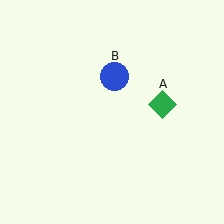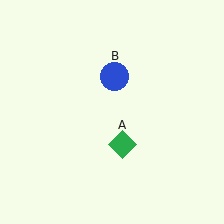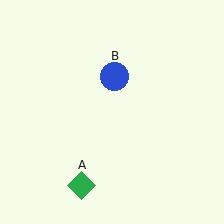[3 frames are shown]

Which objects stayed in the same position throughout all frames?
Blue circle (object B) remained stationary.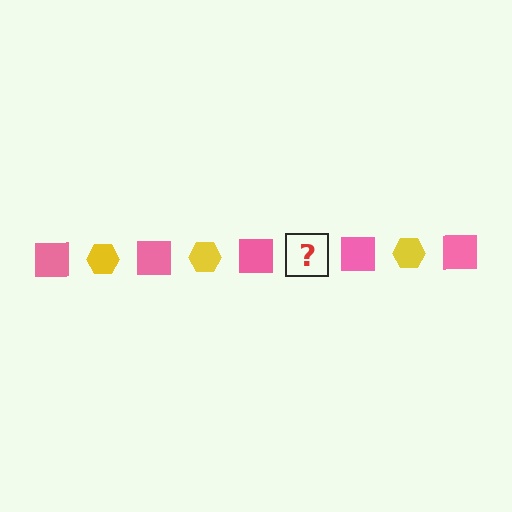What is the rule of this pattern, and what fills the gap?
The rule is that the pattern alternates between pink square and yellow hexagon. The gap should be filled with a yellow hexagon.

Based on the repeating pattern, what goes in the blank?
The blank should be a yellow hexagon.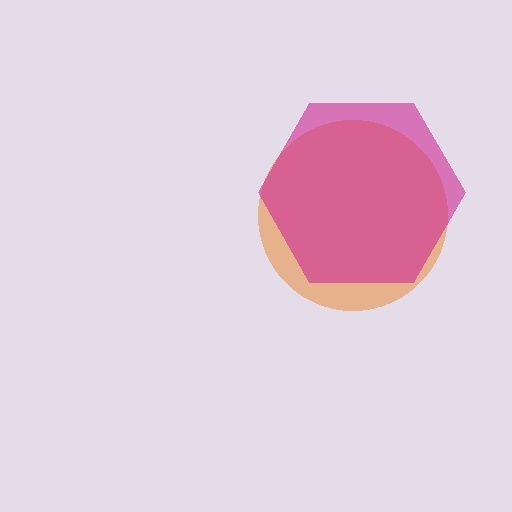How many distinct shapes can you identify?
There are 2 distinct shapes: an orange circle, a magenta hexagon.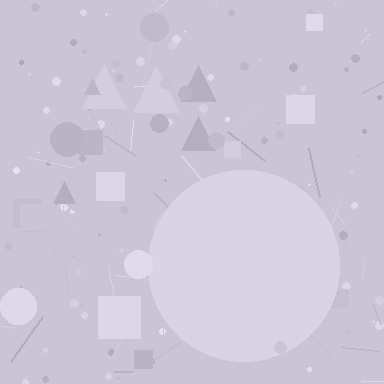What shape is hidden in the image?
A circle is hidden in the image.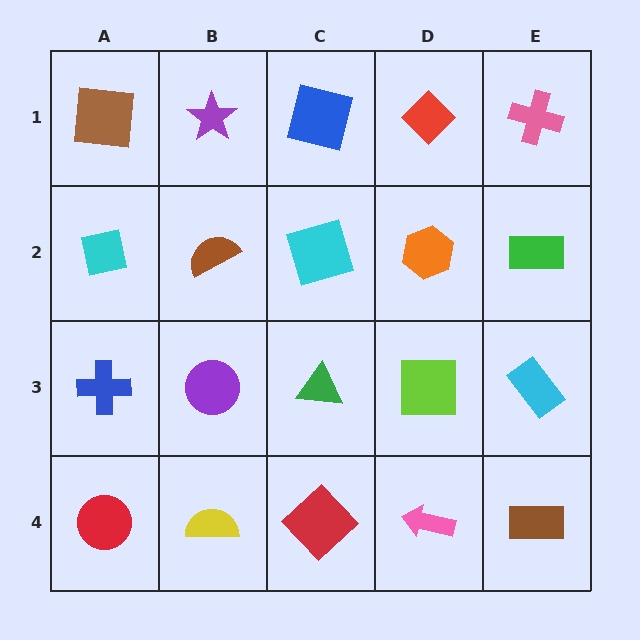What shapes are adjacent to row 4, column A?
A blue cross (row 3, column A), a yellow semicircle (row 4, column B).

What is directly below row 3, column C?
A red diamond.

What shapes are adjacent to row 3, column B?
A brown semicircle (row 2, column B), a yellow semicircle (row 4, column B), a blue cross (row 3, column A), a green triangle (row 3, column C).